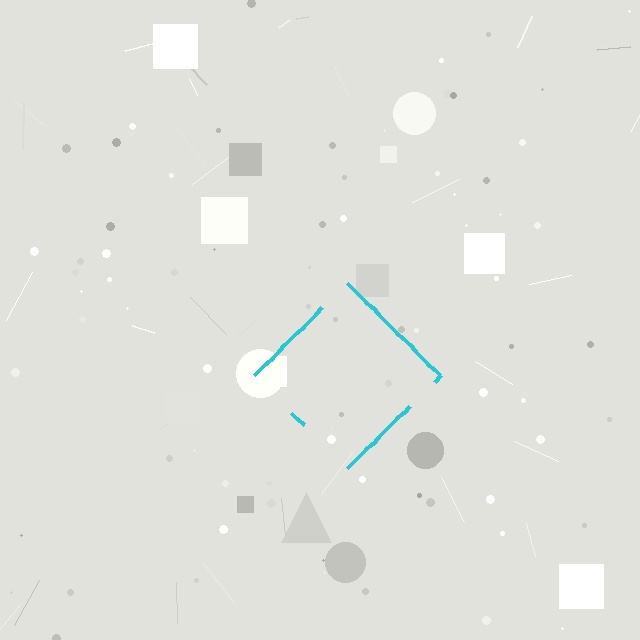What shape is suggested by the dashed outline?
The dashed outline suggests a diamond.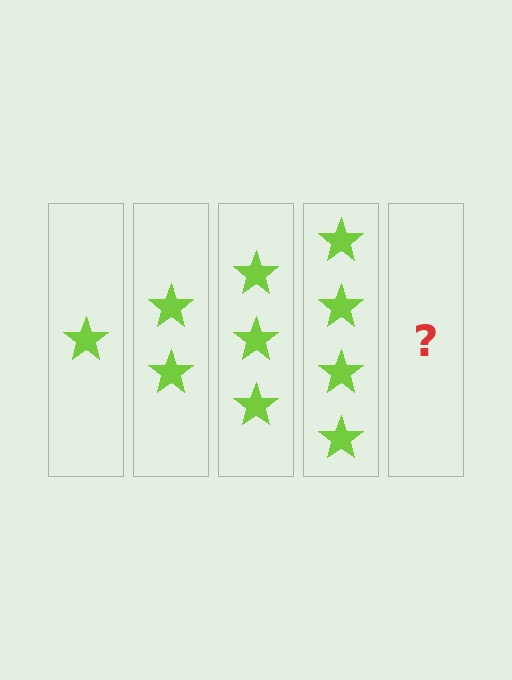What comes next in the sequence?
The next element should be 5 stars.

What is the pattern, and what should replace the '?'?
The pattern is that each step adds one more star. The '?' should be 5 stars.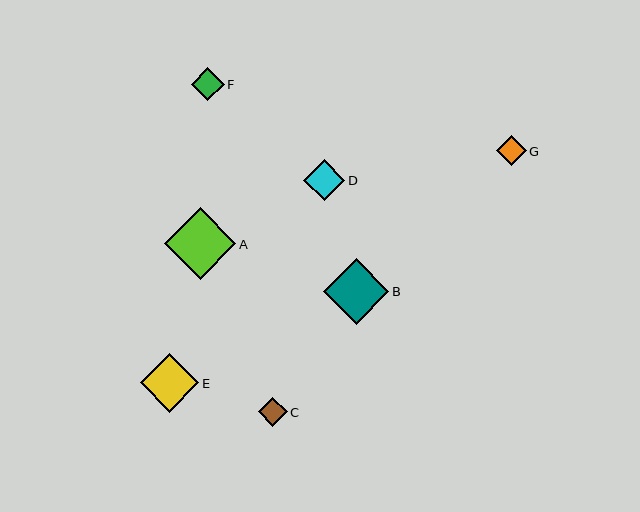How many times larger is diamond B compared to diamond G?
Diamond B is approximately 2.2 times the size of diamond G.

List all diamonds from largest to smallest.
From largest to smallest: A, B, E, D, F, G, C.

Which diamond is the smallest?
Diamond C is the smallest with a size of approximately 29 pixels.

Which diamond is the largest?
Diamond A is the largest with a size of approximately 71 pixels.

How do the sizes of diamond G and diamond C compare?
Diamond G and diamond C are approximately the same size.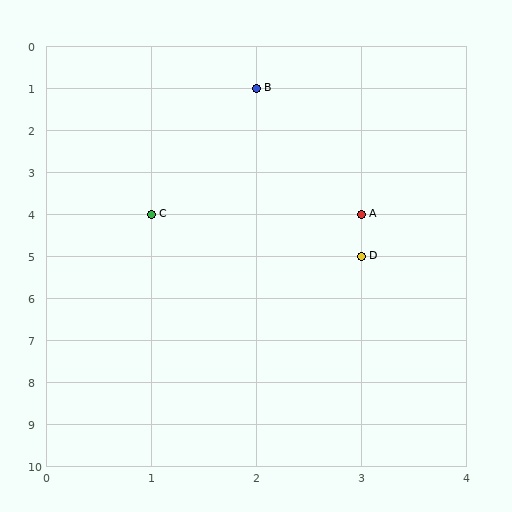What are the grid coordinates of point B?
Point B is at grid coordinates (2, 1).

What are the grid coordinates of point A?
Point A is at grid coordinates (3, 4).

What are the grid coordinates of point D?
Point D is at grid coordinates (3, 5).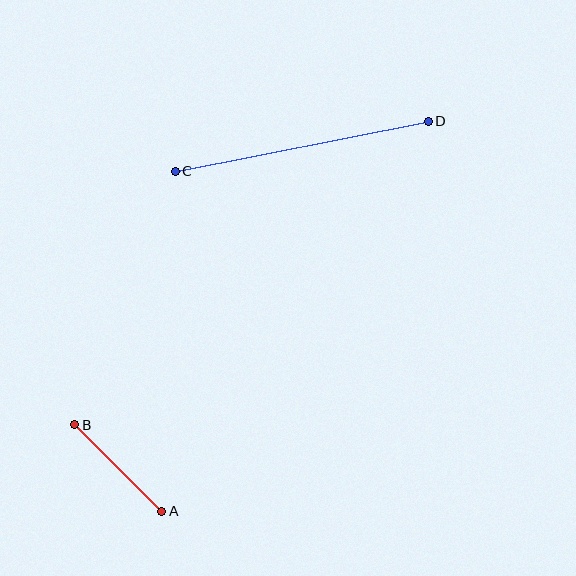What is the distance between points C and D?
The distance is approximately 258 pixels.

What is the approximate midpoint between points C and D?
The midpoint is at approximately (302, 146) pixels.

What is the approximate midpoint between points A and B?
The midpoint is at approximately (118, 468) pixels.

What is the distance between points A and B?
The distance is approximately 123 pixels.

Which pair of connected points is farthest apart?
Points C and D are farthest apart.